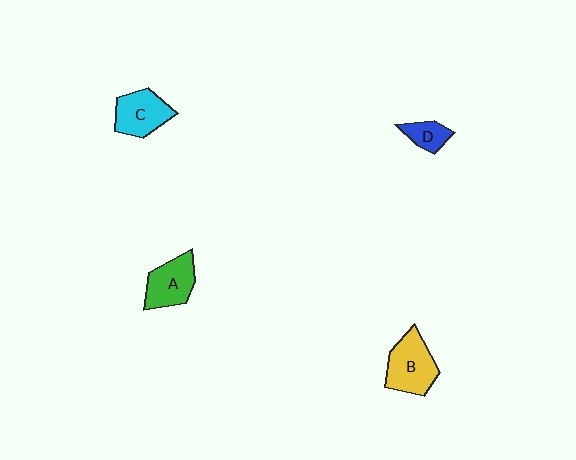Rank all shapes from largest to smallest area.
From largest to smallest: B (yellow), C (cyan), A (green), D (blue).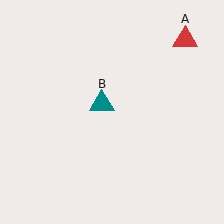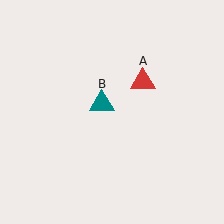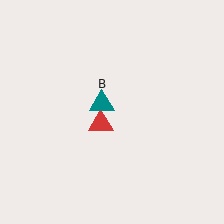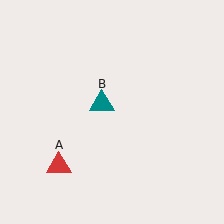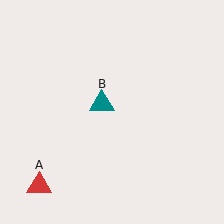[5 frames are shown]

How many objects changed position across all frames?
1 object changed position: red triangle (object A).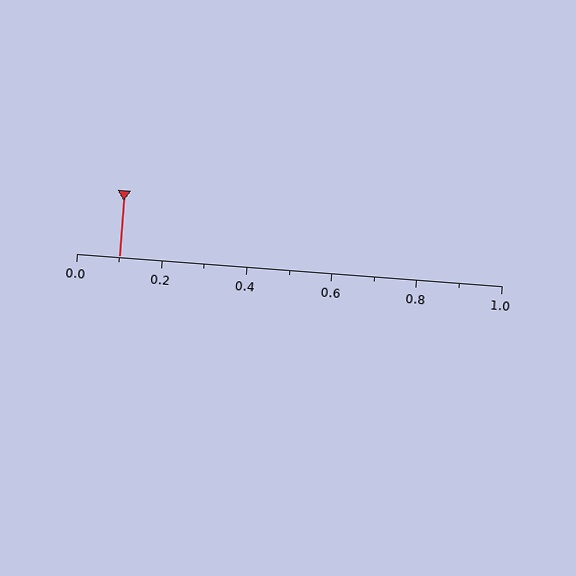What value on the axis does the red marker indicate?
The marker indicates approximately 0.1.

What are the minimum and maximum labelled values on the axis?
The axis runs from 0.0 to 1.0.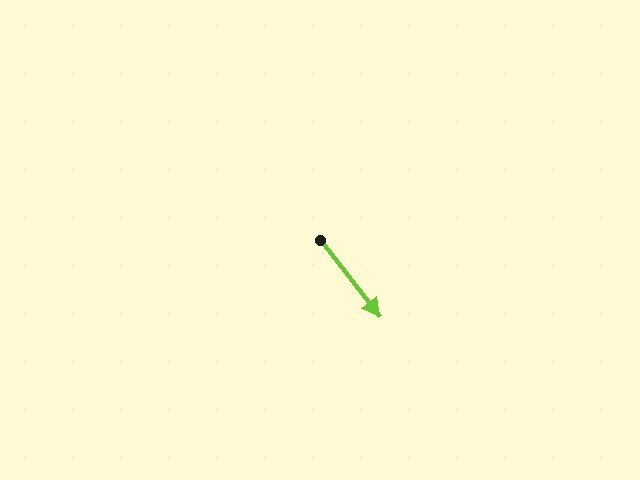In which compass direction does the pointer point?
Southeast.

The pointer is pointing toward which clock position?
Roughly 5 o'clock.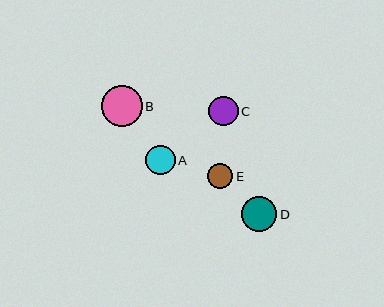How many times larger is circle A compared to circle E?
Circle A is approximately 1.2 times the size of circle E.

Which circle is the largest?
Circle B is the largest with a size of approximately 41 pixels.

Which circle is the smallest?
Circle E is the smallest with a size of approximately 25 pixels.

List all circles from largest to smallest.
From largest to smallest: B, D, A, C, E.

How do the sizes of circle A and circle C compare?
Circle A and circle C are approximately the same size.